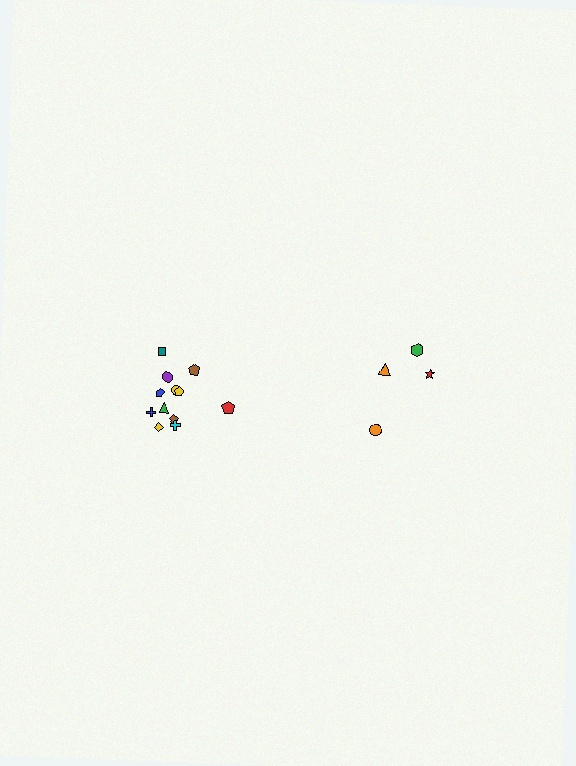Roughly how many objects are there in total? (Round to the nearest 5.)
Roughly 15 objects in total.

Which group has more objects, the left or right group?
The left group.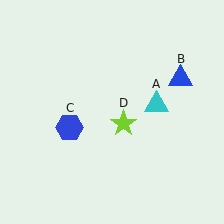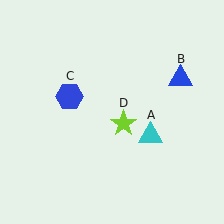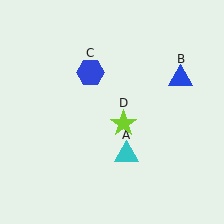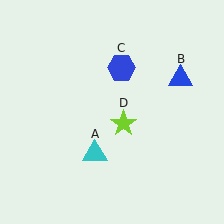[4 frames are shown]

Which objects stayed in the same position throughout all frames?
Blue triangle (object B) and lime star (object D) remained stationary.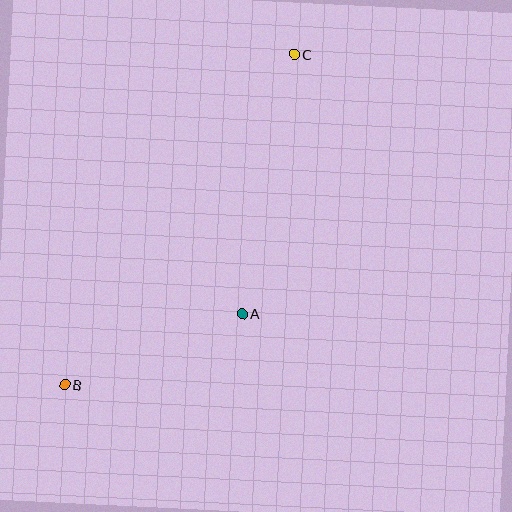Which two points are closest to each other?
Points A and B are closest to each other.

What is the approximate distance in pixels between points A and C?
The distance between A and C is approximately 264 pixels.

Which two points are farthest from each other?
Points B and C are farthest from each other.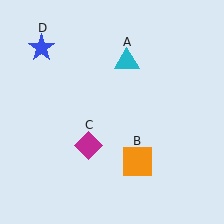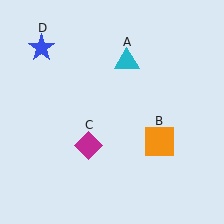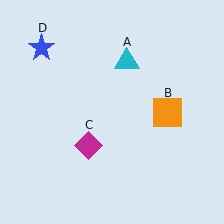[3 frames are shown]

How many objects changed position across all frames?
1 object changed position: orange square (object B).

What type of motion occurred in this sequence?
The orange square (object B) rotated counterclockwise around the center of the scene.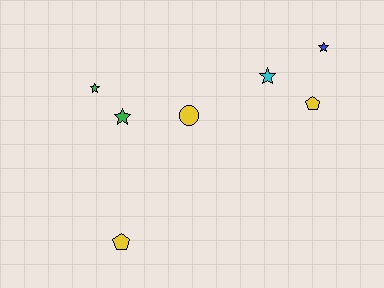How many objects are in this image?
There are 7 objects.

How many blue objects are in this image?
There is 1 blue object.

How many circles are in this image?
There is 1 circle.